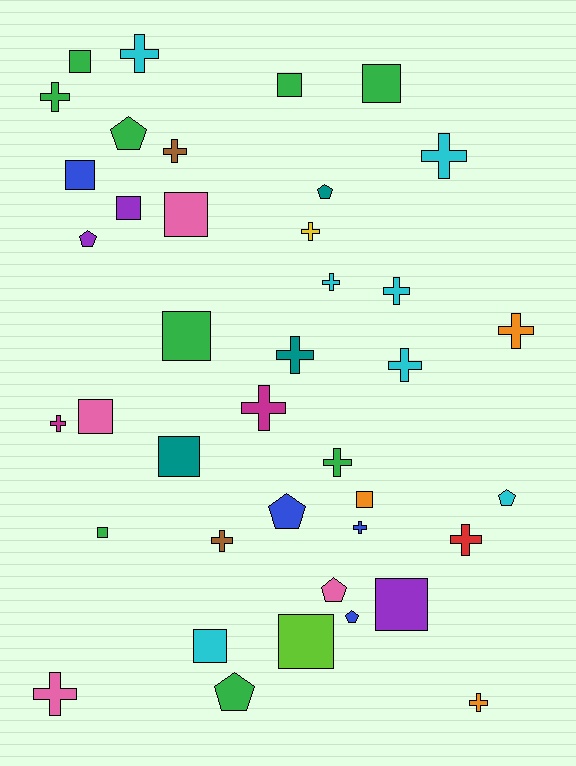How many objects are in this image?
There are 40 objects.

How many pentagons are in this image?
There are 8 pentagons.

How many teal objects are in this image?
There are 3 teal objects.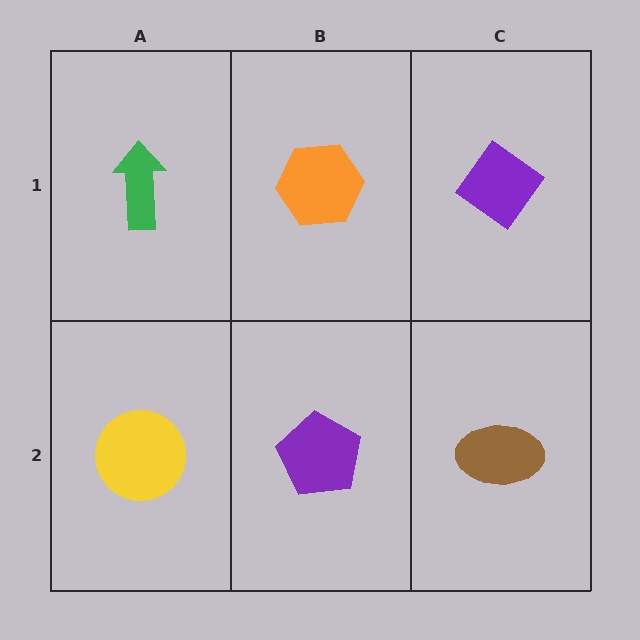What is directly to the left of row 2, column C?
A purple pentagon.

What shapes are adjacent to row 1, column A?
A yellow circle (row 2, column A), an orange hexagon (row 1, column B).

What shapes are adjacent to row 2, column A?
A green arrow (row 1, column A), a purple pentagon (row 2, column B).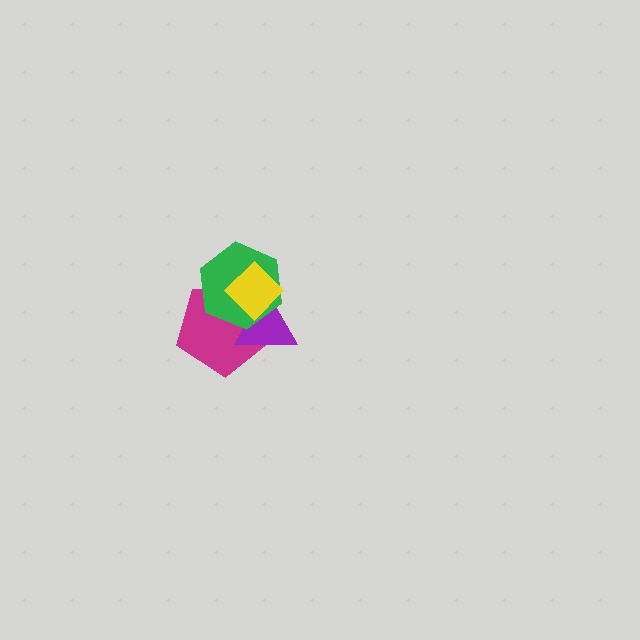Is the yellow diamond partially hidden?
No, no other shape covers it.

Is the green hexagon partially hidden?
Yes, it is partially covered by another shape.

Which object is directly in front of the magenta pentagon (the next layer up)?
The purple triangle is directly in front of the magenta pentagon.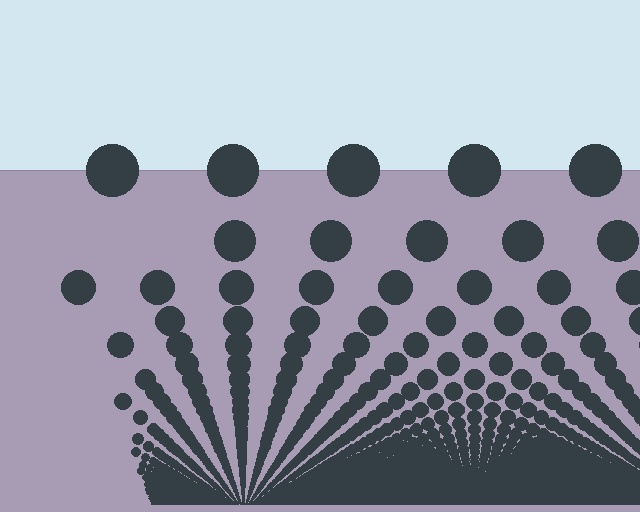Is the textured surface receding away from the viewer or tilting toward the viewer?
The surface appears to tilt toward the viewer. Texture elements get larger and sparser toward the top.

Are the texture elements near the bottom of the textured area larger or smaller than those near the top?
Smaller. The gradient is inverted — elements near the bottom are smaller and denser.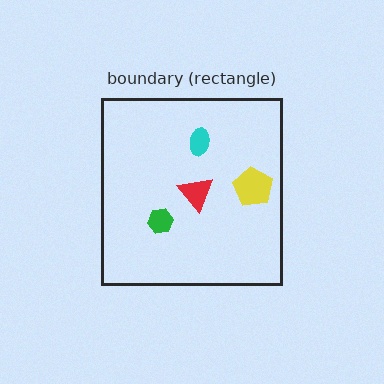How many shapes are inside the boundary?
4 inside, 0 outside.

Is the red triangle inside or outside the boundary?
Inside.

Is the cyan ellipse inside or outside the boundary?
Inside.